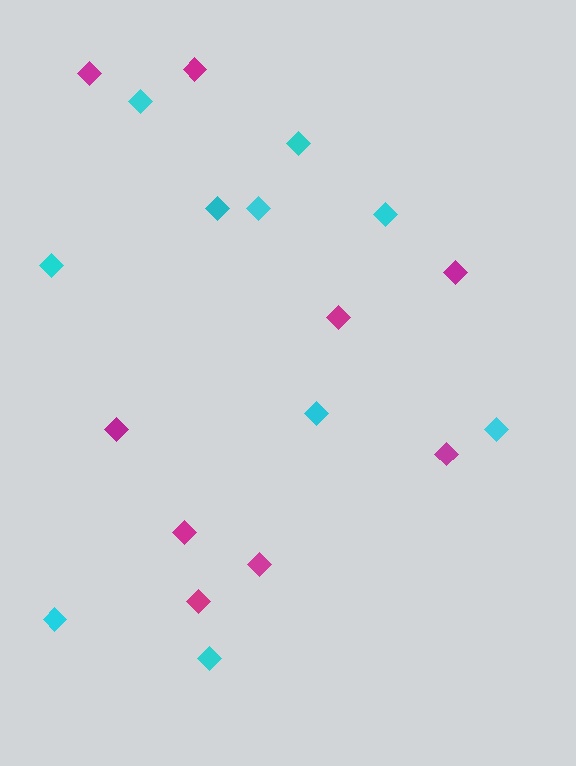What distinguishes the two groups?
There are 2 groups: one group of cyan diamonds (10) and one group of magenta diamonds (9).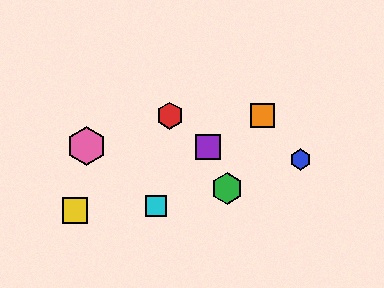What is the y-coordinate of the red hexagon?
The red hexagon is at y≈116.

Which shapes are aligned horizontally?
The red hexagon, the orange square are aligned horizontally.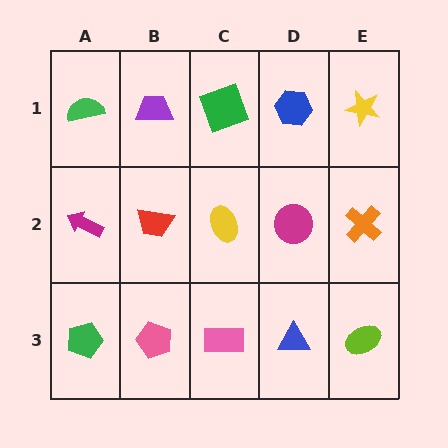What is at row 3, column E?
A lime ellipse.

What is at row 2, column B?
A red trapezoid.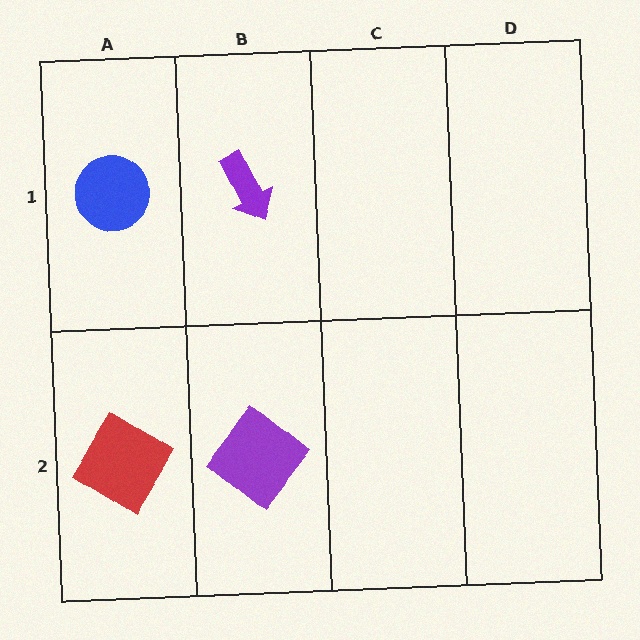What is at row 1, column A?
A blue circle.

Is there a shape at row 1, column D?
No, that cell is empty.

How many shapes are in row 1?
2 shapes.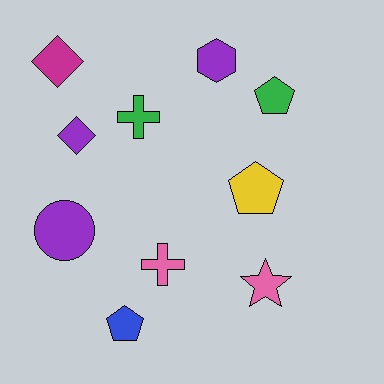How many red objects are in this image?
There are no red objects.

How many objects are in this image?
There are 10 objects.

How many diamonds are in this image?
There are 2 diamonds.